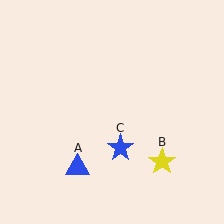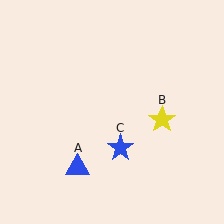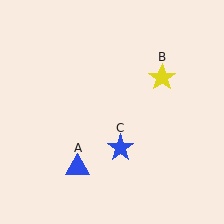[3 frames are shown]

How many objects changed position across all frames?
1 object changed position: yellow star (object B).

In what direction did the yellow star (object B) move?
The yellow star (object B) moved up.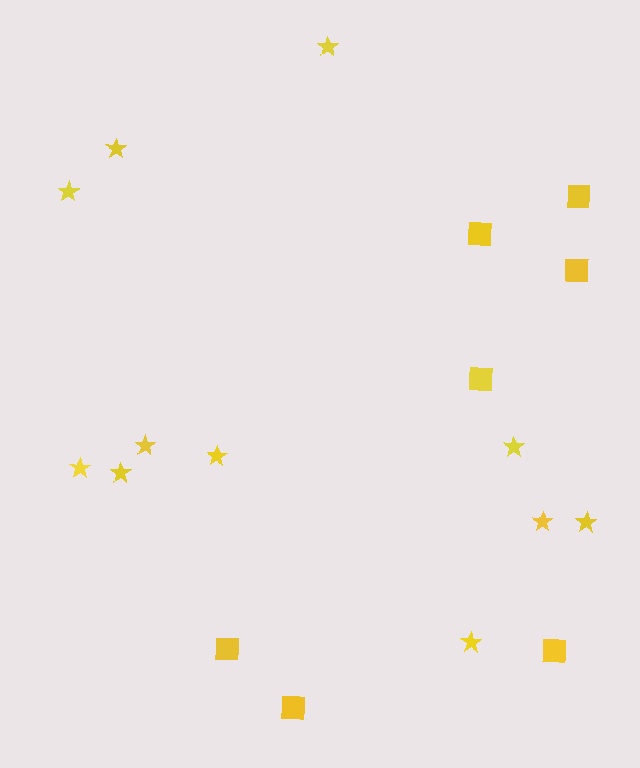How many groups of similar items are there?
There are 2 groups: one group of squares (7) and one group of stars (11).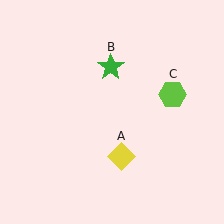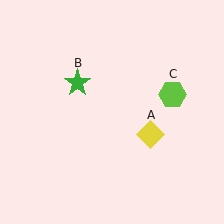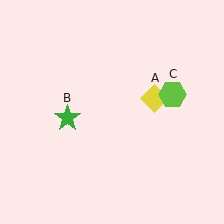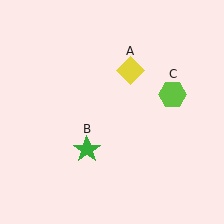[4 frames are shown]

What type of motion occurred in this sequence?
The yellow diamond (object A), green star (object B) rotated counterclockwise around the center of the scene.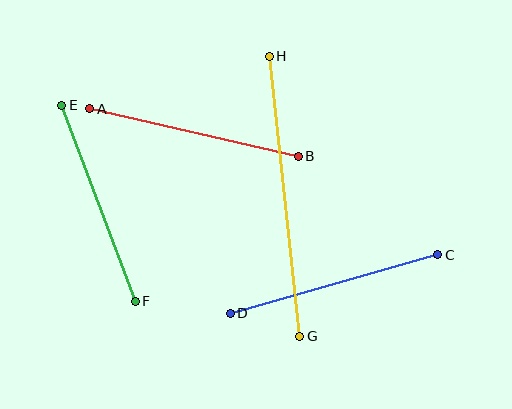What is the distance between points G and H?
The distance is approximately 281 pixels.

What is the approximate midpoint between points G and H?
The midpoint is at approximately (285, 196) pixels.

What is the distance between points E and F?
The distance is approximately 209 pixels.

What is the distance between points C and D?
The distance is approximately 215 pixels.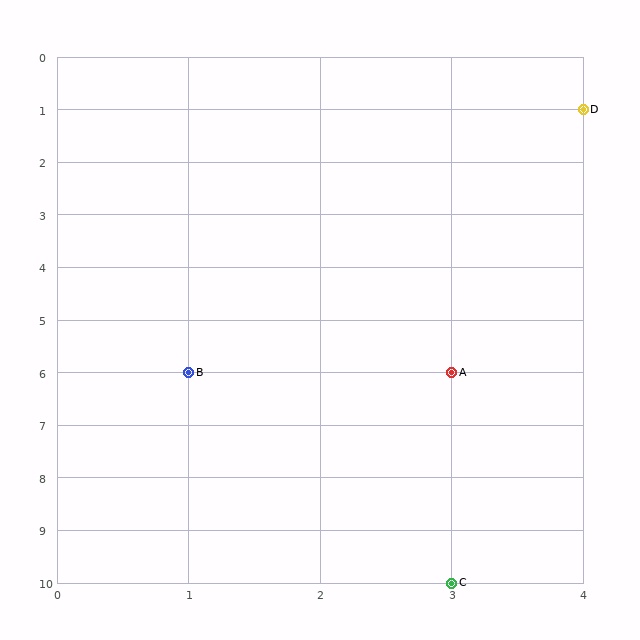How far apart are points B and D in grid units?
Points B and D are 3 columns and 5 rows apart (about 5.8 grid units diagonally).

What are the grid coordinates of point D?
Point D is at grid coordinates (4, 1).